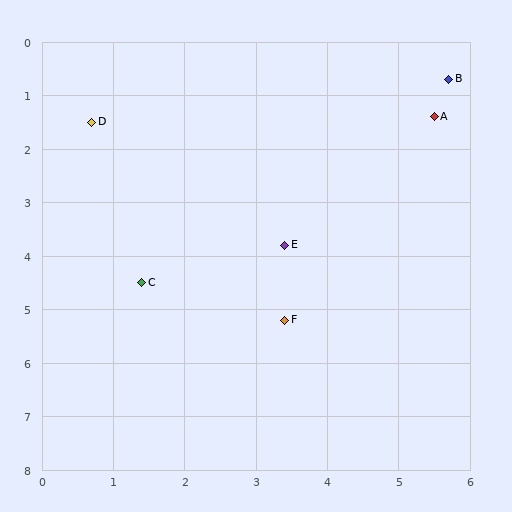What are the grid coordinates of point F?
Point F is at approximately (3.4, 5.2).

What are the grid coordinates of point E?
Point E is at approximately (3.4, 3.8).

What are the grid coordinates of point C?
Point C is at approximately (1.4, 4.5).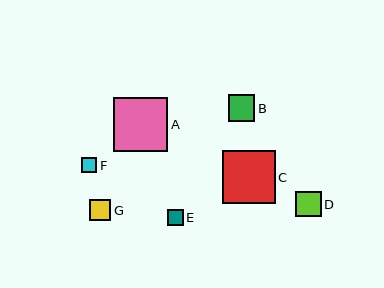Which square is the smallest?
Square F is the smallest with a size of approximately 15 pixels.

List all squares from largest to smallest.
From largest to smallest: A, C, B, D, G, E, F.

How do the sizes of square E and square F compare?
Square E and square F are approximately the same size.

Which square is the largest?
Square A is the largest with a size of approximately 54 pixels.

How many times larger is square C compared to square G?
Square C is approximately 2.5 times the size of square G.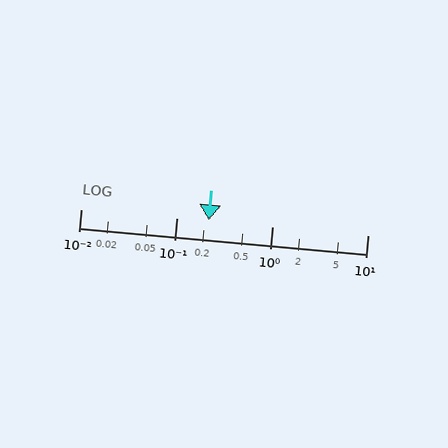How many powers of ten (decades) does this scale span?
The scale spans 3 decades, from 0.01 to 10.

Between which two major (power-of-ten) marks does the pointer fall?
The pointer is between 0.1 and 1.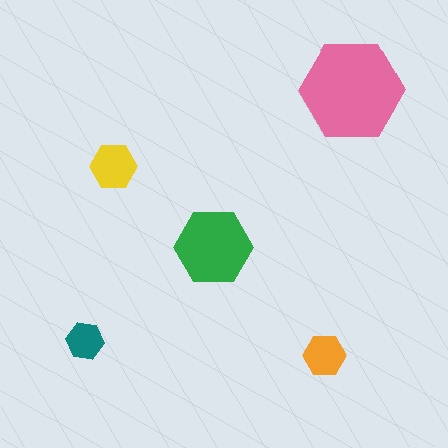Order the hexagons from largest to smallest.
the pink one, the green one, the yellow one, the orange one, the teal one.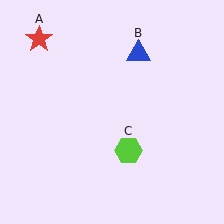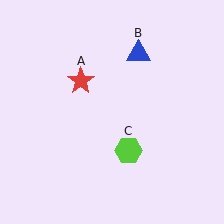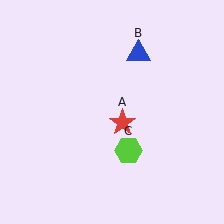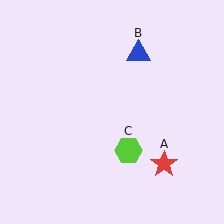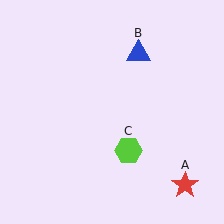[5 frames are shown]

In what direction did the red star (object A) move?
The red star (object A) moved down and to the right.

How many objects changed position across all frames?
1 object changed position: red star (object A).